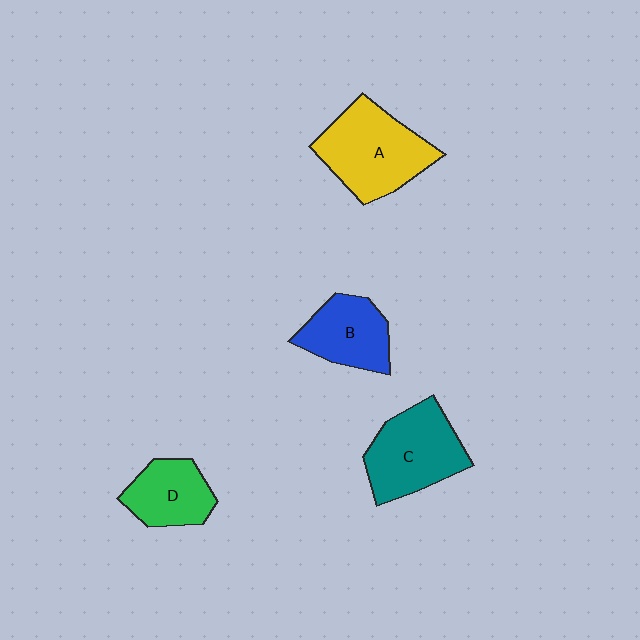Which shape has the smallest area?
Shape D (green).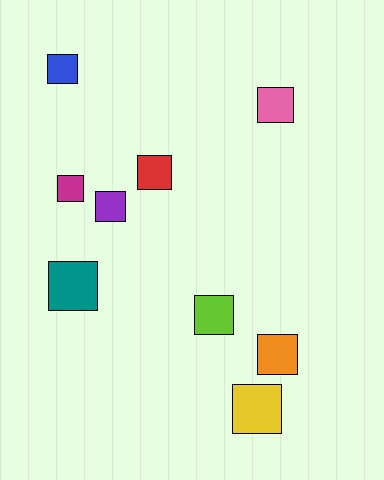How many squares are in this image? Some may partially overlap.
There are 9 squares.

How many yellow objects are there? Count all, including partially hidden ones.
There is 1 yellow object.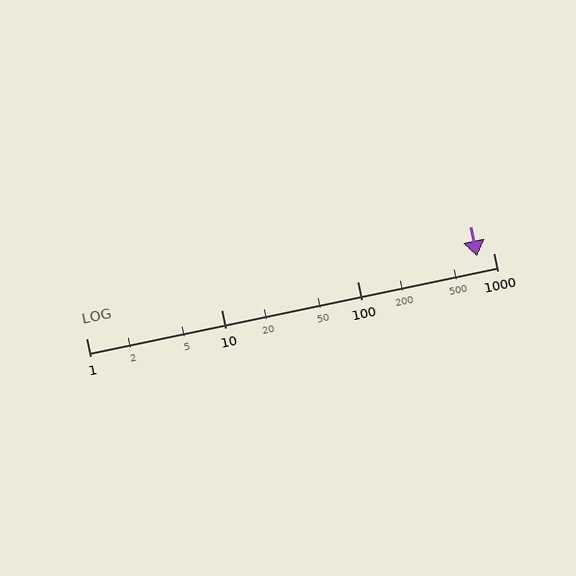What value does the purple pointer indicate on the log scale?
The pointer indicates approximately 760.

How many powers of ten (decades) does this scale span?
The scale spans 3 decades, from 1 to 1000.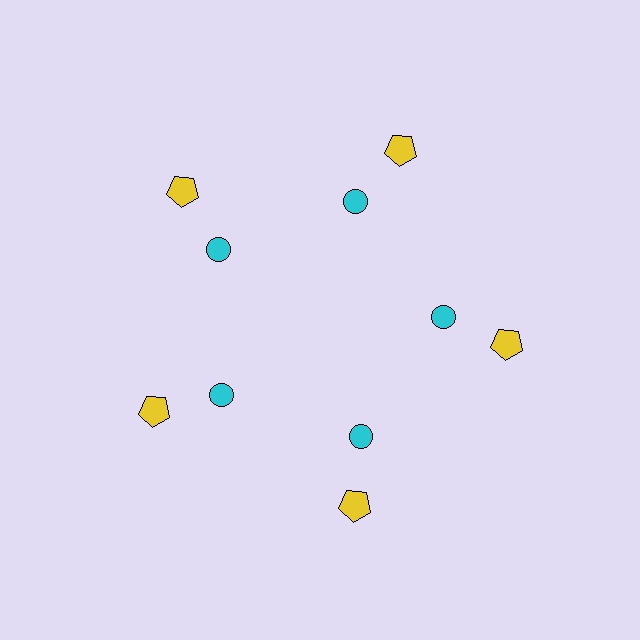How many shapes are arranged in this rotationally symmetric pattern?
There are 10 shapes, arranged in 5 groups of 2.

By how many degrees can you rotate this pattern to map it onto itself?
The pattern maps onto itself every 72 degrees of rotation.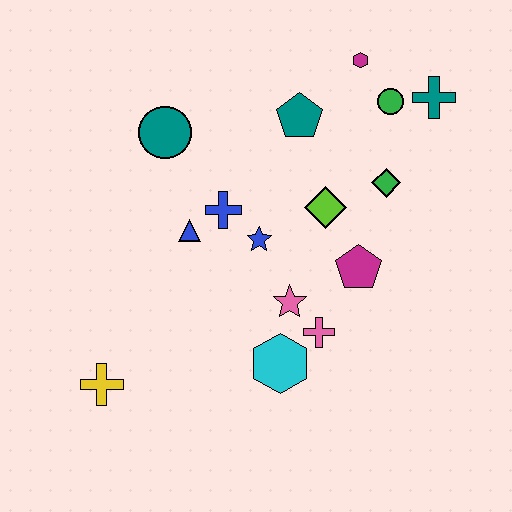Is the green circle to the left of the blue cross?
No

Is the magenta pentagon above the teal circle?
No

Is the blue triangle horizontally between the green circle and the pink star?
No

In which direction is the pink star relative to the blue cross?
The pink star is below the blue cross.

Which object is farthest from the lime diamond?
The yellow cross is farthest from the lime diamond.